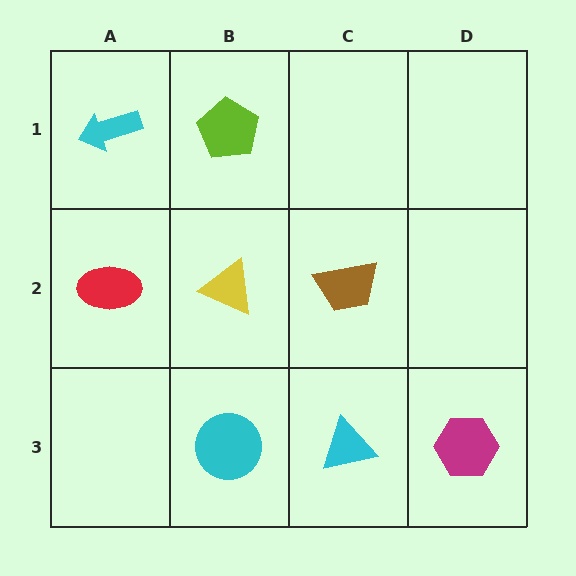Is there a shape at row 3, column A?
No, that cell is empty.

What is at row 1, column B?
A lime pentagon.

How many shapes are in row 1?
2 shapes.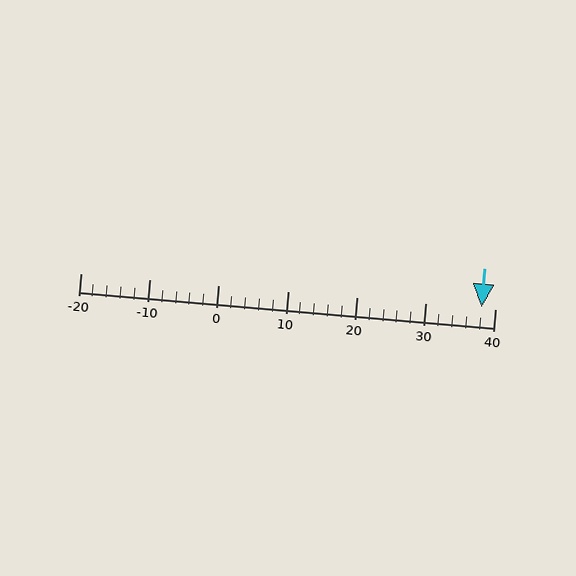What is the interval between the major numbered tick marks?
The major tick marks are spaced 10 units apart.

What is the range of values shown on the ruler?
The ruler shows values from -20 to 40.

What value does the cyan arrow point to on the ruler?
The cyan arrow points to approximately 38.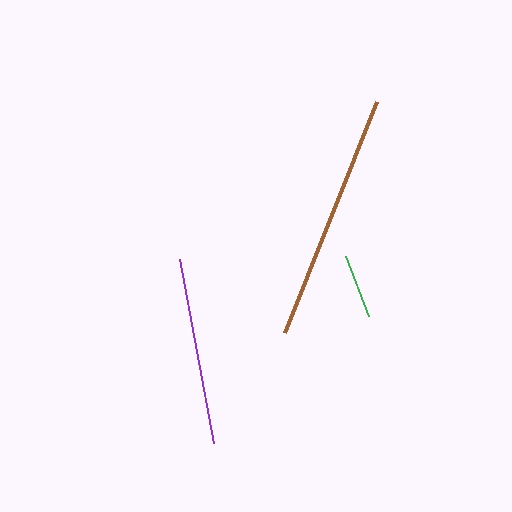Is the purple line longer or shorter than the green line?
The purple line is longer than the green line.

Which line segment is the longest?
The brown line is the longest at approximately 248 pixels.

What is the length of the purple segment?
The purple segment is approximately 187 pixels long.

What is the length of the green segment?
The green segment is approximately 64 pixels long.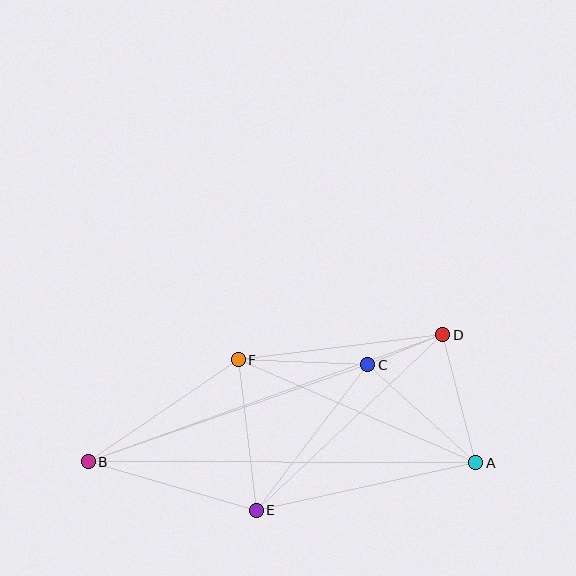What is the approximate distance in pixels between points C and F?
The distance between C and F is approximately 130 pixels.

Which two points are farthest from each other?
Points A and B are farthest from each other.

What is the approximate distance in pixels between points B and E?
The distance between B and E is approximately 175 pixels.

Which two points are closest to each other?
Points C and D are closest to each other.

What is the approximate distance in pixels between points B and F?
The distance between B and F is approximately 181 pixels.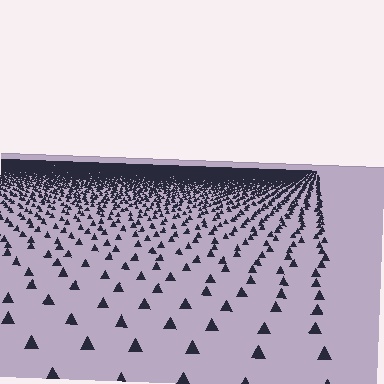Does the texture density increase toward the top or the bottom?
Density increases toward the top.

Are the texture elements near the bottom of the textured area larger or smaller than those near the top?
Larger. Near the bottom, elements are closer to the viewer and appear at a bigger on-screen size.